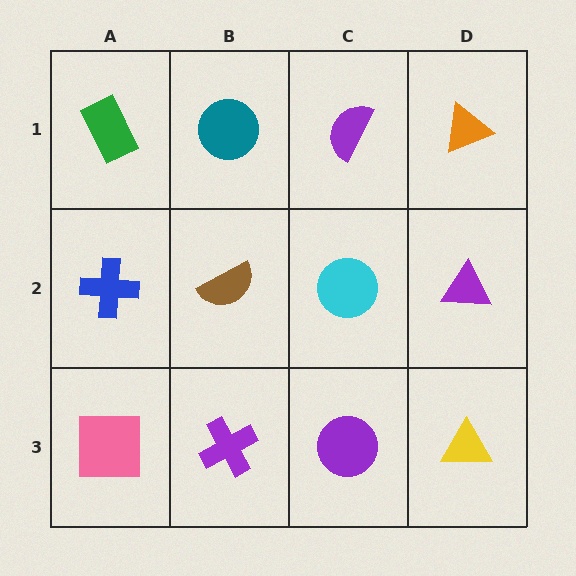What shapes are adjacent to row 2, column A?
A green rectangle (row 1, column A), a pink square (row 3, column A), a brown semicircle (row 2, column B).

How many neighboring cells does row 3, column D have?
2.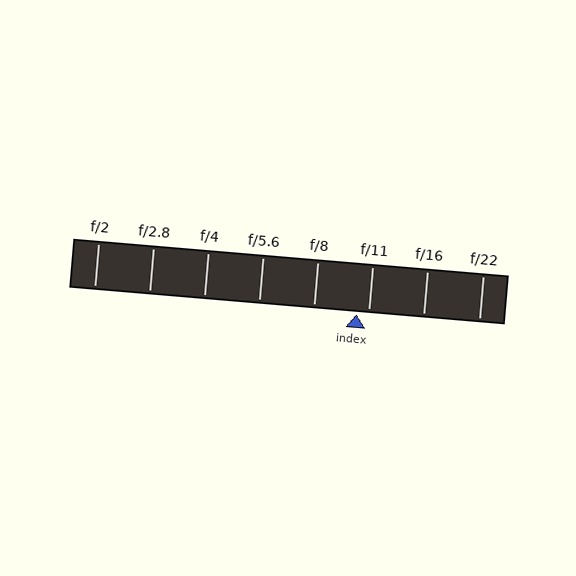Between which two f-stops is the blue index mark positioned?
The index mark is between f/8 and f/11.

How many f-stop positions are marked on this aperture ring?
There are 8 f-stop positions marked.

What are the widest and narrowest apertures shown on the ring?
The widest aperture shown is f/2 and the narrowest is f/22.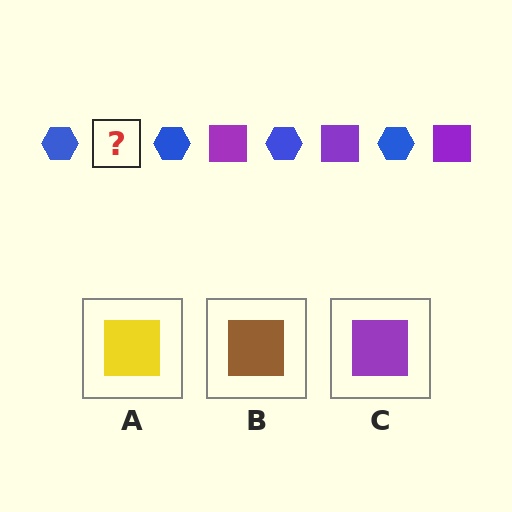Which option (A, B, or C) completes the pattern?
C.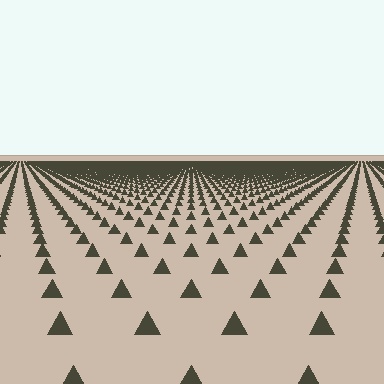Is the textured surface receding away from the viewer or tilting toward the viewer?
The surface is receding away from the viewer. Texture elements get smaller and denser toward the top.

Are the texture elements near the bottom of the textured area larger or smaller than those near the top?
Larger. Near the bottom, elements are closer to the viewer and appear at a bigger on-screen size.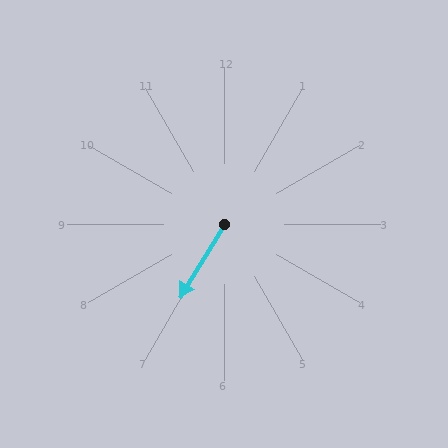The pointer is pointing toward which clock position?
Roughly 7 o'clock.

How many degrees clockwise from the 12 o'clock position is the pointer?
Approximately 211 degrees.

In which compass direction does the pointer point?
Southwest.